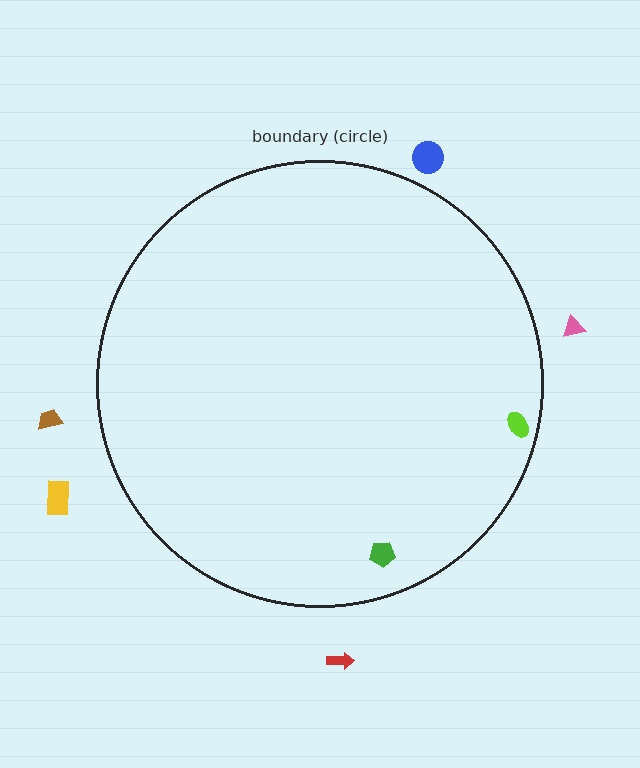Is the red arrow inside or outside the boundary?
Outside.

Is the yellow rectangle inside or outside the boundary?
Outside.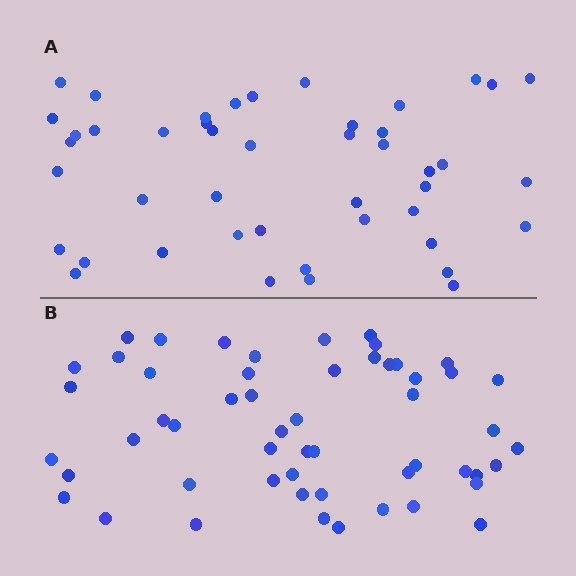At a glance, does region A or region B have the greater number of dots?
Region B (the bottom region) has more dots.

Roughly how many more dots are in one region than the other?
Region B has roughly 8 or so more dots than region A.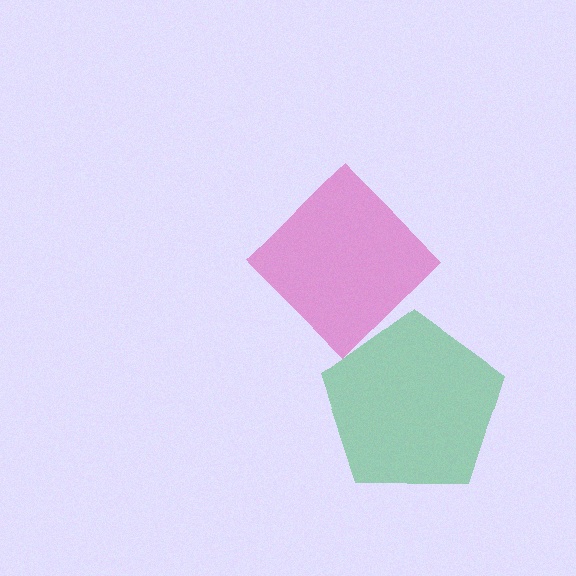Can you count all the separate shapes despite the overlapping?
Yes, there are 2 separate shapes.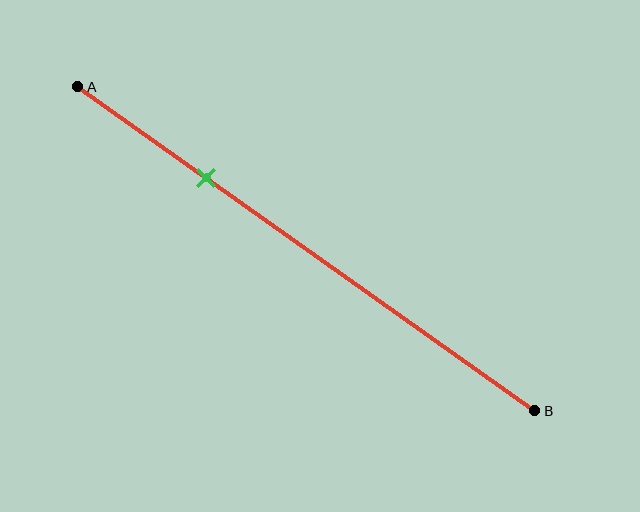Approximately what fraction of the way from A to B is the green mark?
The green mark is approximately 30% of the way from A to B.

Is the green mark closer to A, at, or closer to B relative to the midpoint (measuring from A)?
The green mark is closer to point A than the midpoint of segment AB.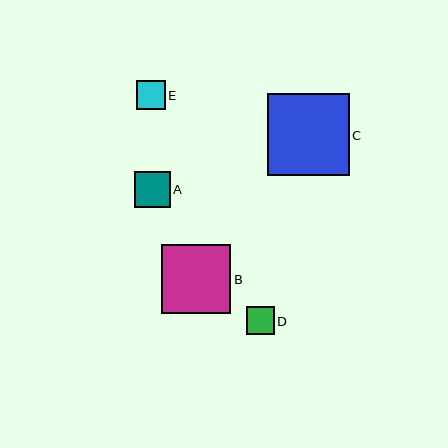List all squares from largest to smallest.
From largest to smallest: C, B, A, E, D.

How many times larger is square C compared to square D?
Square C is approximately 2.9 times the size of square D.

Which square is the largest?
Square C is the largest with a size of approximately 81 pixels.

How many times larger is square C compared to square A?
Square C is approximately 2.3 times the size of square A.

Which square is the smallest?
Square D is the smallest with a size of approximately 28 pixels.